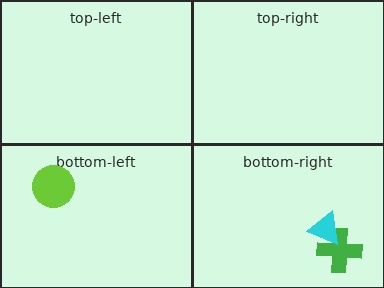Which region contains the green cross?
The bottom-right region.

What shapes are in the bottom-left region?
The lime circle.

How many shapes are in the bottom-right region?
2.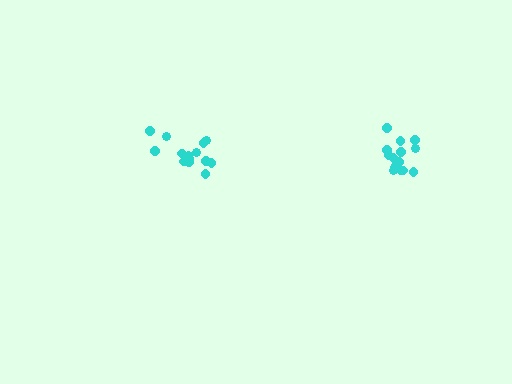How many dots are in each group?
Group 1: 14 dots, Group 2: 15 dots (29 total).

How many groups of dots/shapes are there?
There are 2 groups.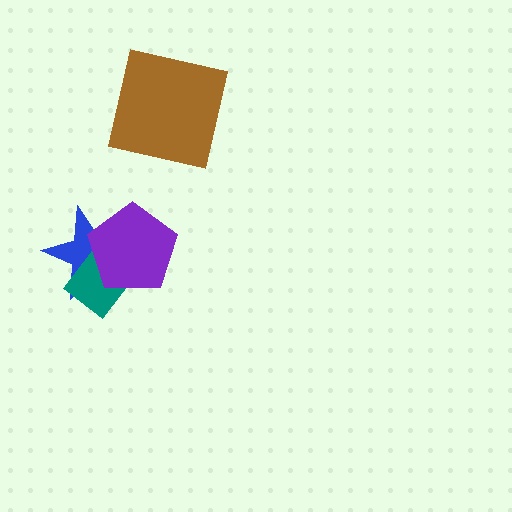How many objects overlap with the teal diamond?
2 objects overlap with the teal diamond.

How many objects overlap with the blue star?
2 objects overlap with the blue star.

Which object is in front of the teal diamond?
The purple pentagon is in front of the teal diamond.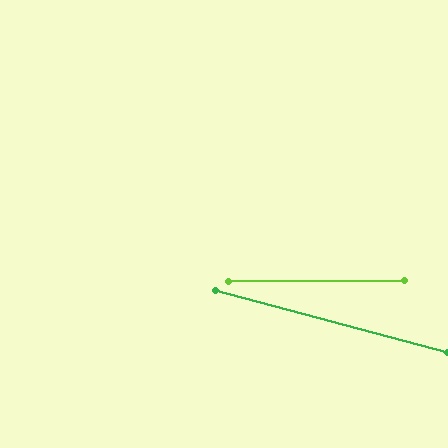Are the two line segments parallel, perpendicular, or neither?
Neither parallel nor perpendicular — they differ by about 15°.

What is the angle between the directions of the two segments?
Approximately 15 degrees.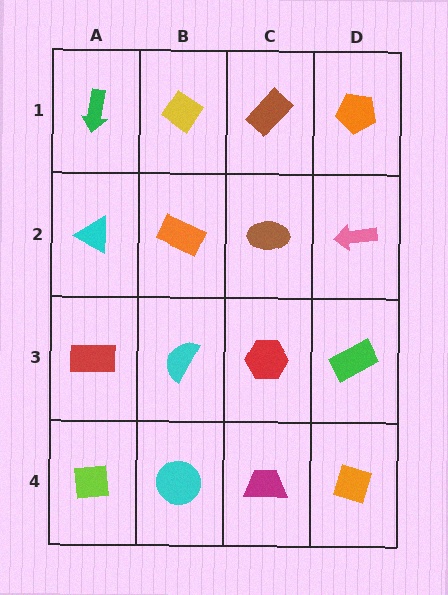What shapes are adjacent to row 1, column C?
A brown ellipse (row 2, column C), a yellow diamond (row 1, column B), an orange pentagon (row 1, column D).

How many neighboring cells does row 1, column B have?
3.